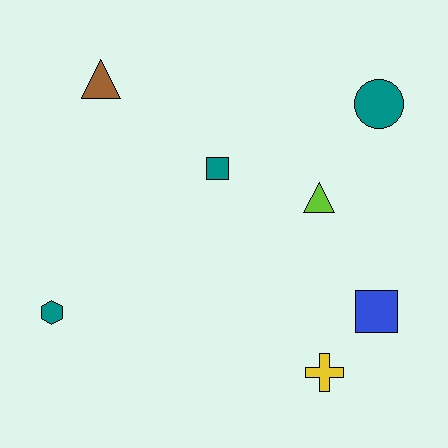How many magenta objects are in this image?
There are no magenta objects.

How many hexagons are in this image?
There is 1 hexagon.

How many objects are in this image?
There are 7 objects.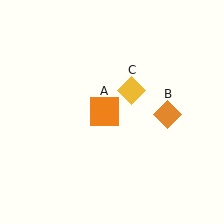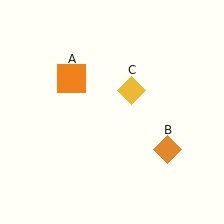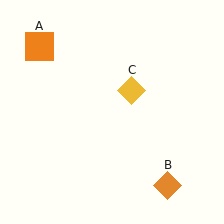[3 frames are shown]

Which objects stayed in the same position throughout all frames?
Yellow diamond (object C) remained stationary.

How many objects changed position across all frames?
2 objects changed position: orange square (object A), orange diamond (object B).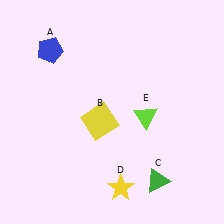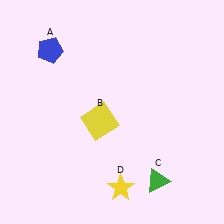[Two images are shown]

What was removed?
The lime triangle (E) was removed in Image 2.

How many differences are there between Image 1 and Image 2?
There is 1 difference between the two images.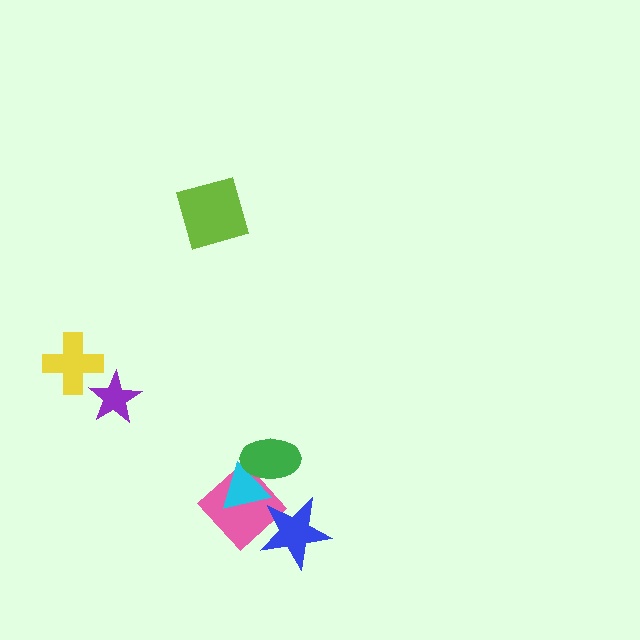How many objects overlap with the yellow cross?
0 objects overlap with the yellow cross.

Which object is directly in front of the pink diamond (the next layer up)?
The cyan triangle is directly in front of the pink diamond.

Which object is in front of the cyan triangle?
The green ellipse is in front of the cyan triangle.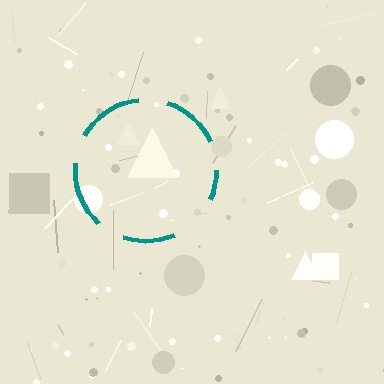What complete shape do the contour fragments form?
The contour fragments form a circle.